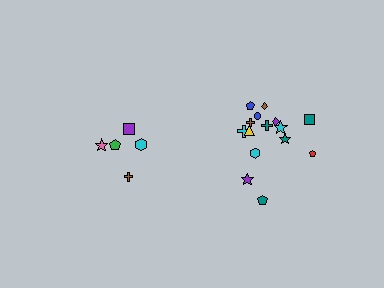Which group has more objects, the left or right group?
The right group.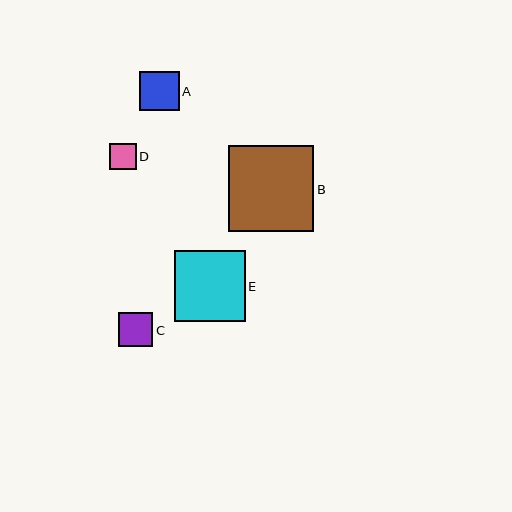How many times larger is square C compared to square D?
Square C is approximately 1.3 times the size of square D.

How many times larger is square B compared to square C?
Square B is approximately 2.5 times the size of square C.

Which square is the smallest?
Square D is the smallest with a size of approximately 26 pixels.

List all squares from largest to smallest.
From largest to smallest: B, E, A, C, D.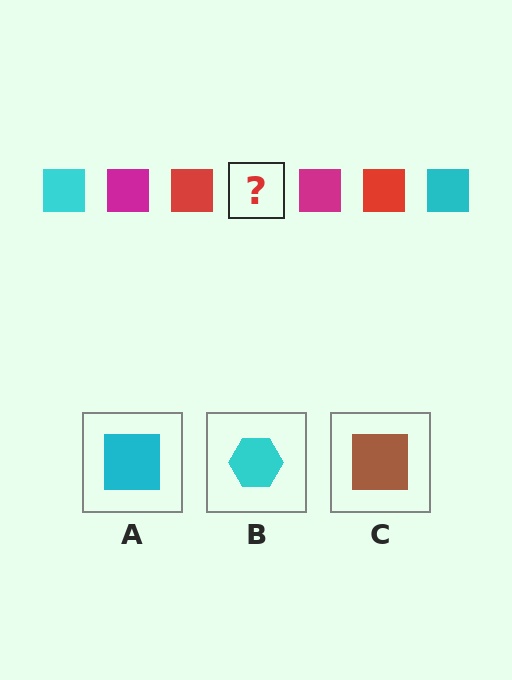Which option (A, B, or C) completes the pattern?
A.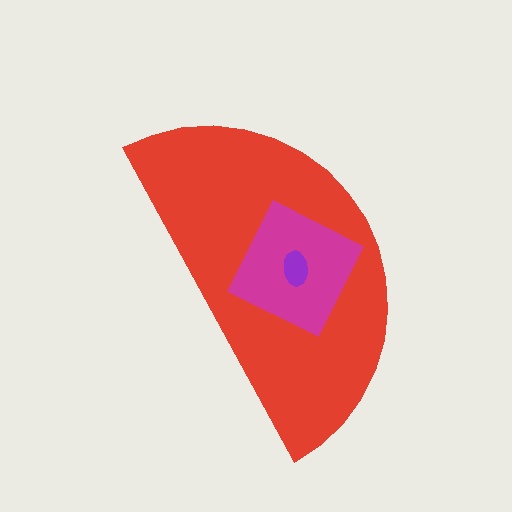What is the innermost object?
The purple ellipse.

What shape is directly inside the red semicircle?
The magenta diamond.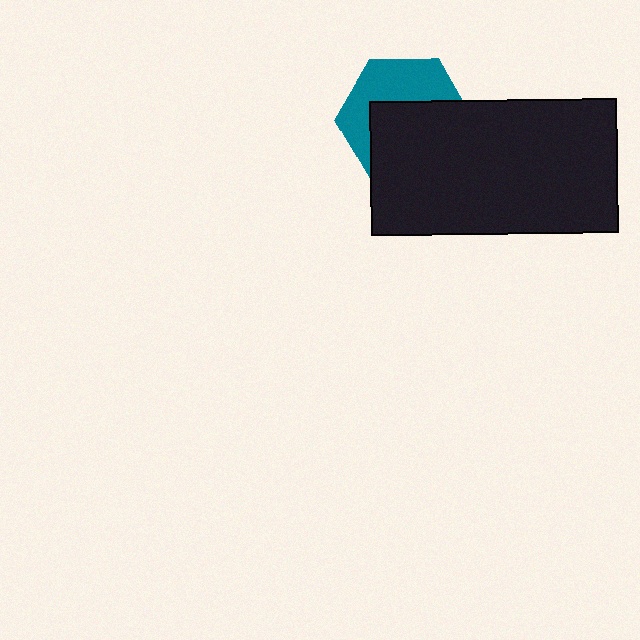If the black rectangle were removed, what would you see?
You would see the complete teal hexagon.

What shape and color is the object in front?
The object in front is a black rectangle.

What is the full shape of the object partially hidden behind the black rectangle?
The partially hidden object is a teal hexagon.